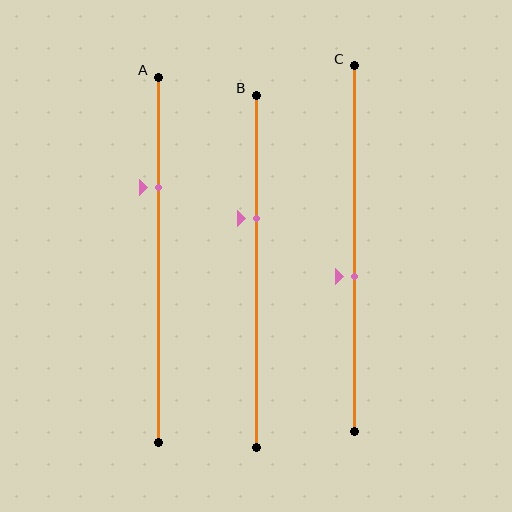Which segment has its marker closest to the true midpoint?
Segment C has its marker closest to the true midpoint.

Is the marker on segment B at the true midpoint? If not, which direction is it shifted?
No, the marker on segment B is shifted upward by about 15% of the segment length.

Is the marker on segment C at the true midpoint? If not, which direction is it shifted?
No, the marker on segment C is shifted downward by about 8% of the segment length.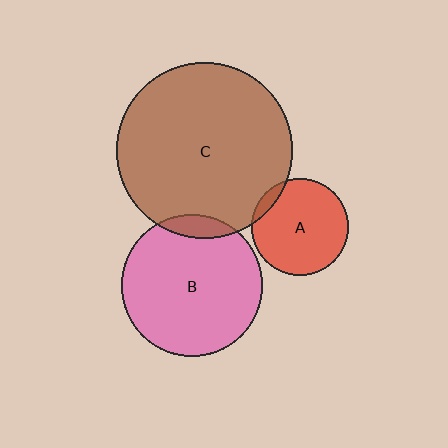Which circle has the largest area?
Circle C (brown).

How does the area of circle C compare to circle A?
Approximately 3.3 times.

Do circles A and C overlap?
Yes.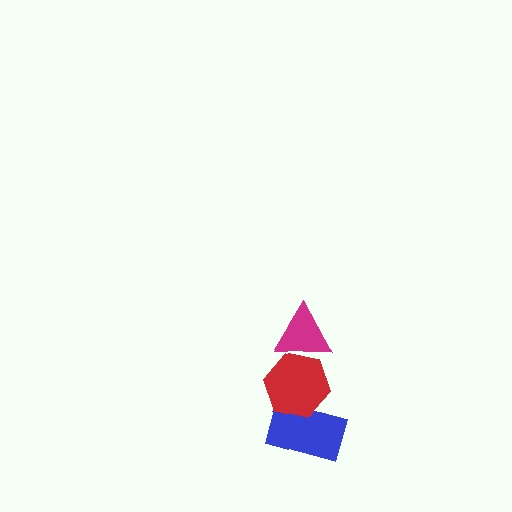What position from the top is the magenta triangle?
The magenta triangle is 1st from the top.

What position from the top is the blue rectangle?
The blue rectangle is 3rd from the top.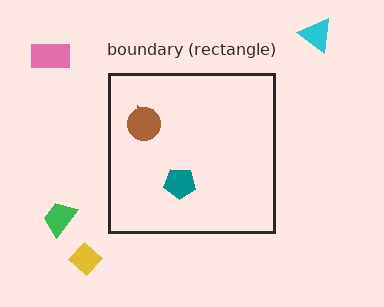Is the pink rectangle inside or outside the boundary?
Outside.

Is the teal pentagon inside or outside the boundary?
Inside.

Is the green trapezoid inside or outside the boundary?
Outside.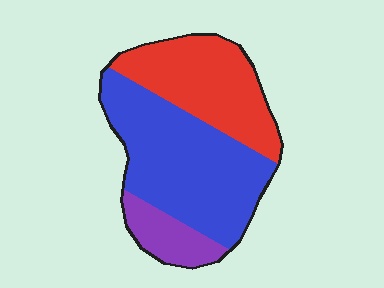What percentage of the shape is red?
Red covers 35% of the shape.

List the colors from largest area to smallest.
From largest to smallest: blue, red, purple.